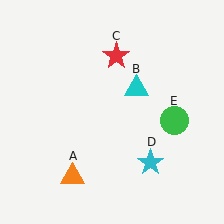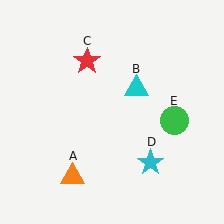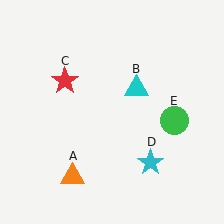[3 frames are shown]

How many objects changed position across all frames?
1 object changed position: red star (object C).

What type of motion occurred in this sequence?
The red star (object C) rotated counterclockwise around the center of the scene.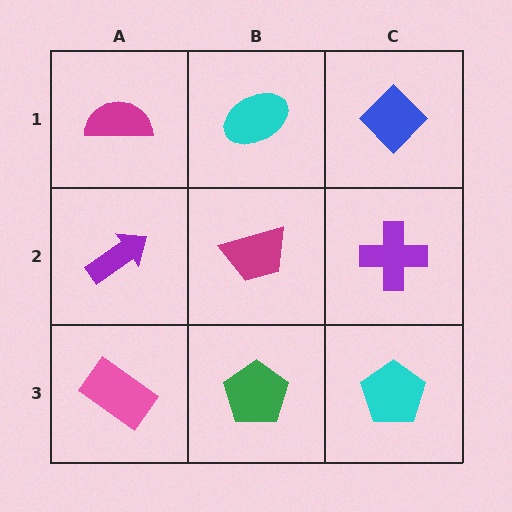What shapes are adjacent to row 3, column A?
A purple arrow (row 2, column A), a green pentagon (row 3, column B).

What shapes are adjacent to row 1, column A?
A purple arrow (row 2, column A), a cyan ellipse (row 1, column B).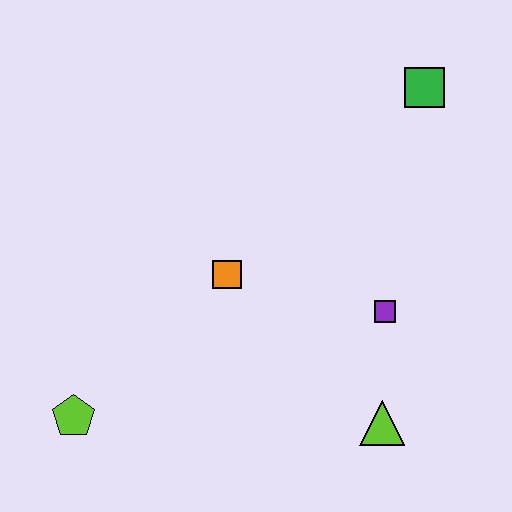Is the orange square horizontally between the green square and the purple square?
No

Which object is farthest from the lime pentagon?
The green square is farthest from the lime pentagon.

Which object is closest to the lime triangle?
The purple square is closest to the lime triangle.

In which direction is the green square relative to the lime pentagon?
The green square is to the right of the lime pentagon.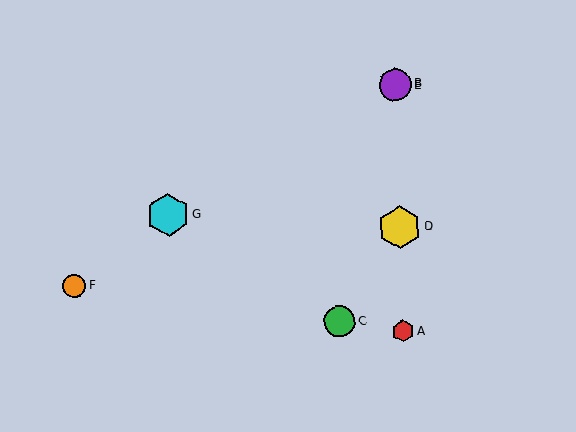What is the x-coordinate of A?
Object A is at x≈403.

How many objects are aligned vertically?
4 objects (A, B, D, E) are aligned vertically.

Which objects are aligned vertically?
Objects A, B, D, E are aligned vertically.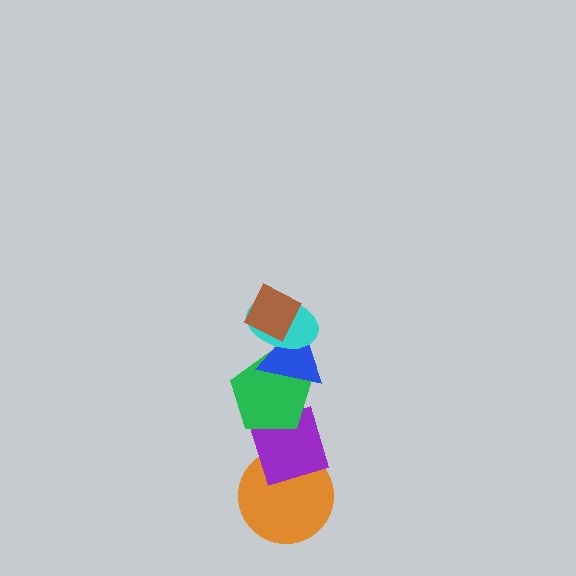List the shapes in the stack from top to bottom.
From top to bottom: the brown diamond, the cyan ellipse, the blue triangle, the green pentagon, the purple diamond, the orange circle.